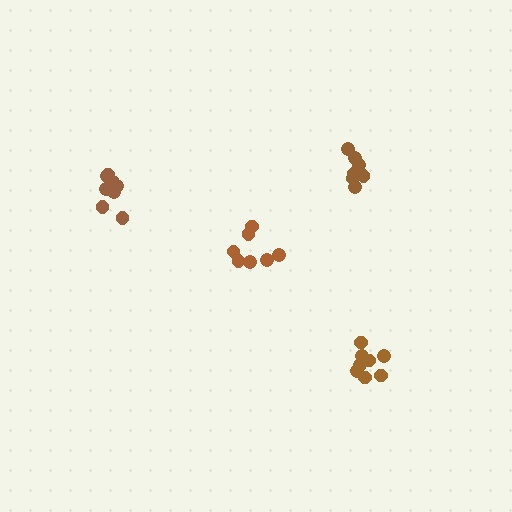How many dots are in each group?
Group 1: 9 dots, Group 2: 8 dots, Group 3: 8 dots, Group 4: 7 dots (32 total).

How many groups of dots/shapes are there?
There are 4 groups.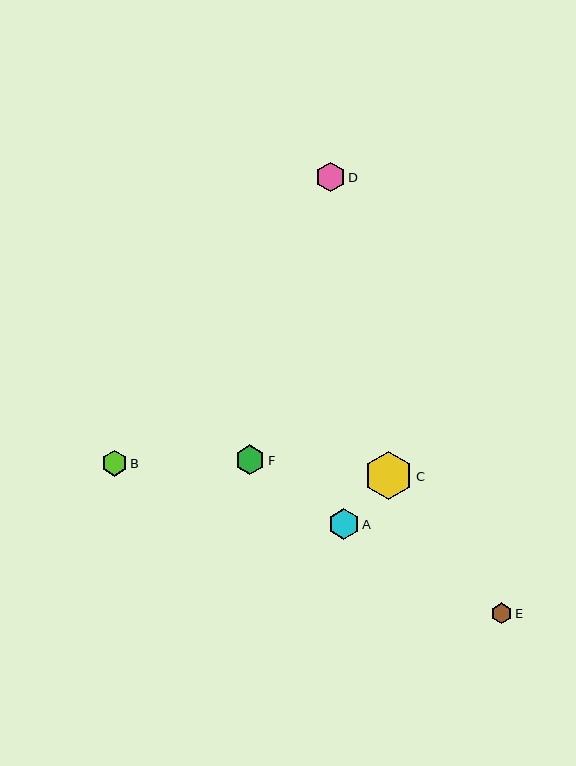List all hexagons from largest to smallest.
From largest to smallest: C, A, F, D, B, E.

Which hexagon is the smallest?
Hexagon E is the smallest with a size of approximately 20 pixels.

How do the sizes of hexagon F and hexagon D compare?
Hexagon F and hexagon D are approximately the same size.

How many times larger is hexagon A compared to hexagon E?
Hexagon A is approximately 1.5 times the size of hexagon E.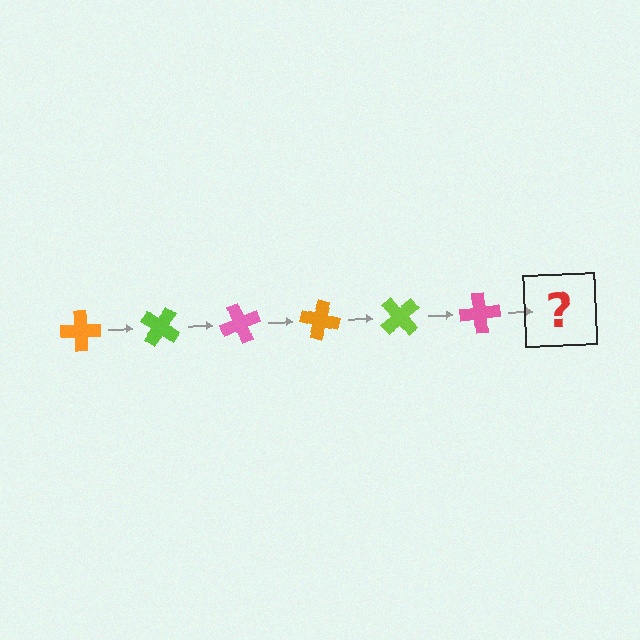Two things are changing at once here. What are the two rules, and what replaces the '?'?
The two rules are that it rotates 35 degrees each step and the color cycles through orange, lime, and pink. The '?' should be an orange cross, rotated 210 degrees from the start.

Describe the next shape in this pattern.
It should be an orange cross, rotated 210 degrees from the start.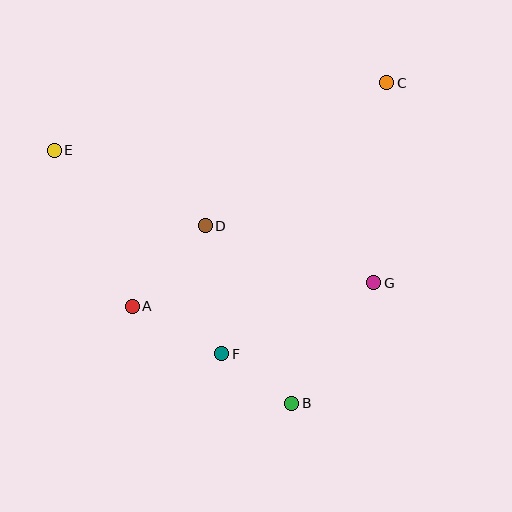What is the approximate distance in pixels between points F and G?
The distance between F and G is approximately 167 pixels.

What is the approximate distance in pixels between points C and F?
The distance between C and F is approximately 317 pixels.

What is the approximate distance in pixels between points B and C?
The distance between B and C is approximately 334 pixels.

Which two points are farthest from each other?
Points B and E are farthest from each other.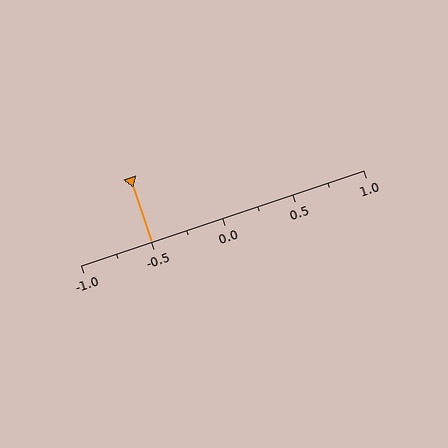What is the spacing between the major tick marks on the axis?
The major ticks are spaced 0.5 apart.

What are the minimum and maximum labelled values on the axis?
The axis runs from -1.0 to 1.0.